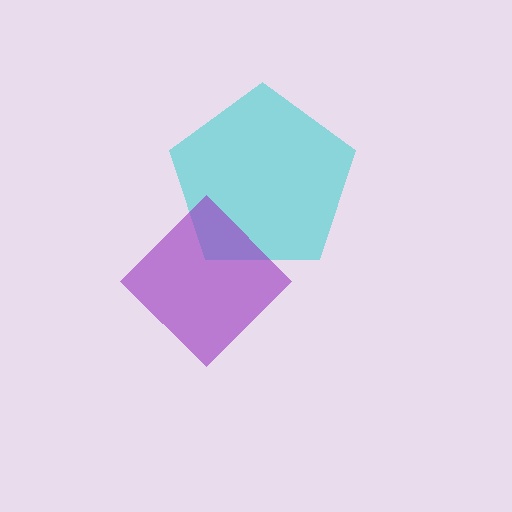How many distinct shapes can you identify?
There are 2 distinct shapes: a cyan pentagon, a purple diamond.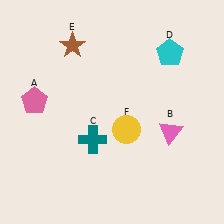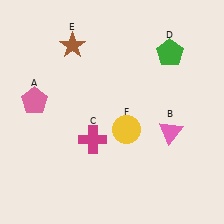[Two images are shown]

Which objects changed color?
C changed from teal to magenta. D changed from cyan to green.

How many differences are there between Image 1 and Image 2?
There are 2 differences between the two images.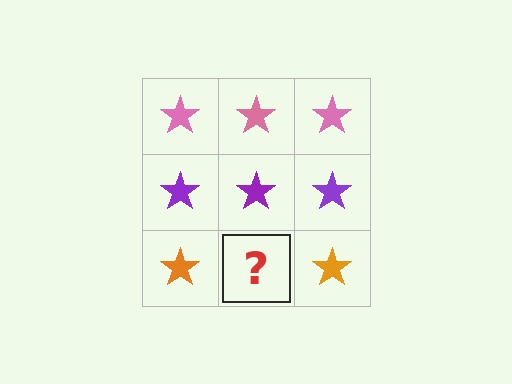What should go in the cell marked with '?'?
The missing cell should contain an orange star.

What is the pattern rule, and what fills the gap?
The rule is that each row has a consistent color. The gap should be filled with an orange star.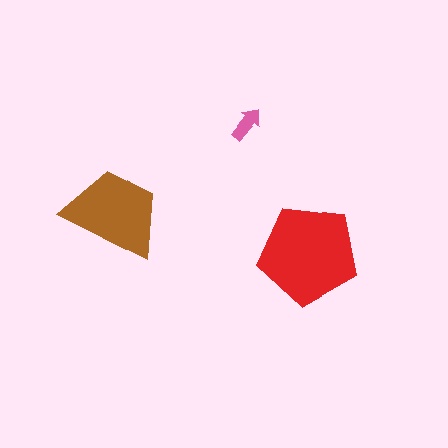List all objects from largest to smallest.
The red pentagon, the brown trapezoid, the pink arrow.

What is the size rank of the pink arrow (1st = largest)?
3rd.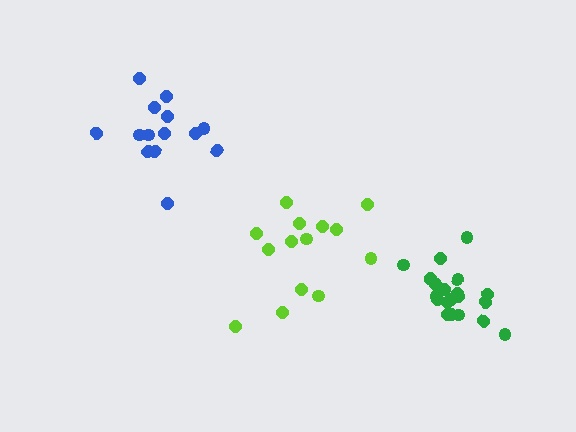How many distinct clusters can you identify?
There are 3 distinct clusters.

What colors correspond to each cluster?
The clusters are colored: blue, green, lime.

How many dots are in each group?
Group 1: 14 dots, Group 2: 20 dots, Group 3: 14 dots (48 total).